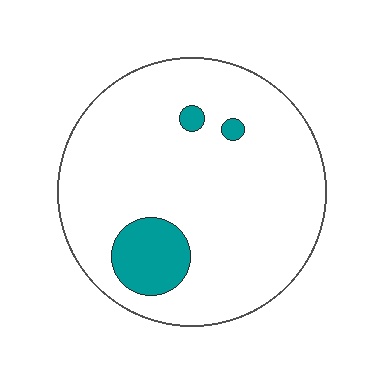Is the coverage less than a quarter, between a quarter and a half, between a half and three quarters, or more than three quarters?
Less than a quarter.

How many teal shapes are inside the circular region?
3.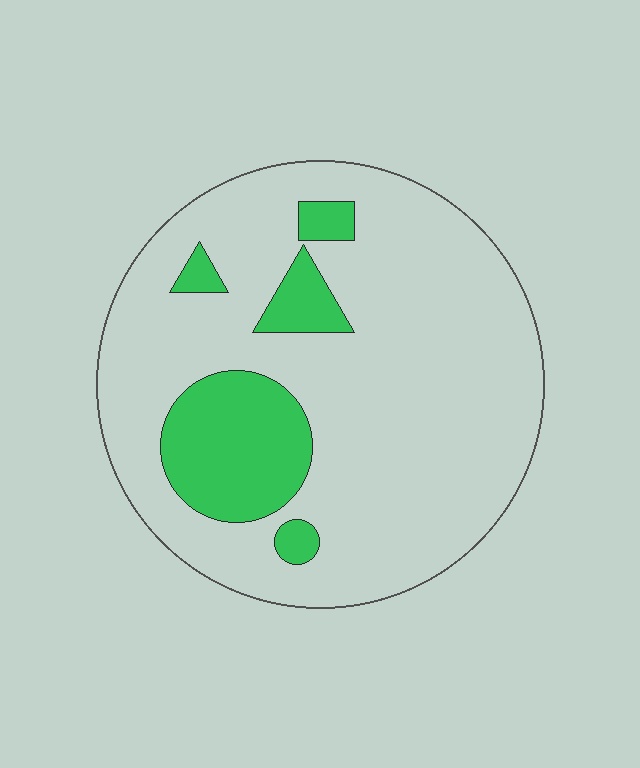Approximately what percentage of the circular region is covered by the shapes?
Approximately 20%.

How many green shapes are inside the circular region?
5.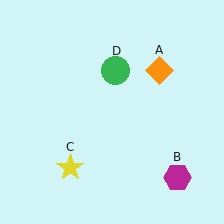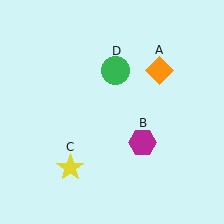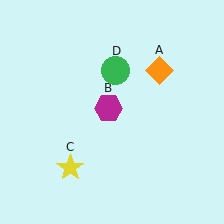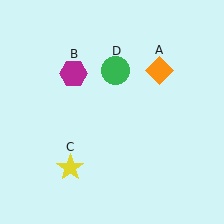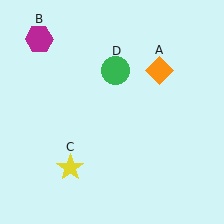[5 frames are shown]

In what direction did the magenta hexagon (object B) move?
The magenta hexagon (object B) moved up and to the left.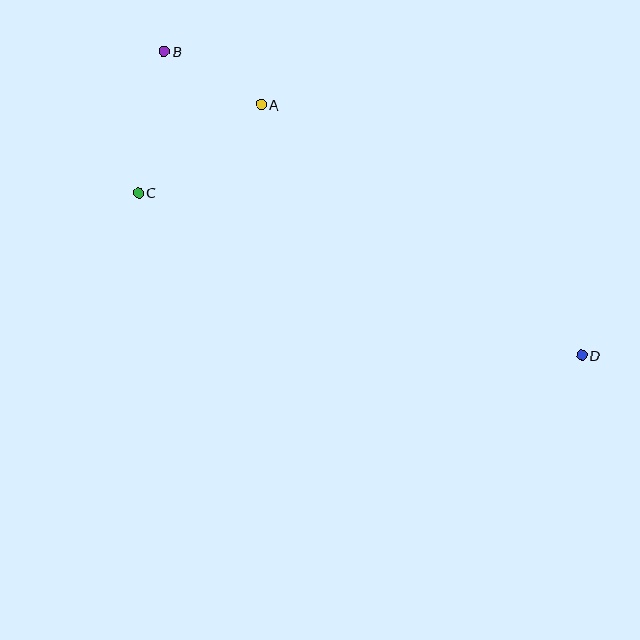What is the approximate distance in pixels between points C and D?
The distance between C and D is approximately 472 pixels.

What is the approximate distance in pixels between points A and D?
The distance between A and D is approximately 407 pixels.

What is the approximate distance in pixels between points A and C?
The distance between A and C is approximately 151 pixels.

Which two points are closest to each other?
Points A and B are closest to each other.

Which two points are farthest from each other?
Points B and D are farthest from each other.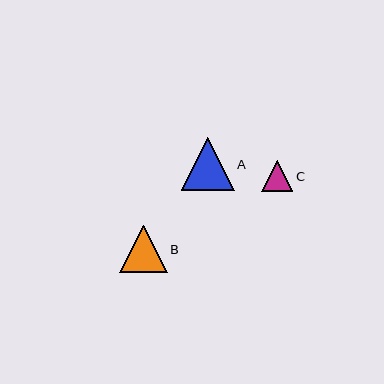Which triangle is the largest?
Triangle A is the largest with a size of approximately 53 pixels.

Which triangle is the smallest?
Triangle C is the smallest with a size of approximately 31 pixels.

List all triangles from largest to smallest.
From largest to smallest: A, B, C.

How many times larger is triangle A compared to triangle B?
Triangle A is approximately 1.1 times the size of triangle B.